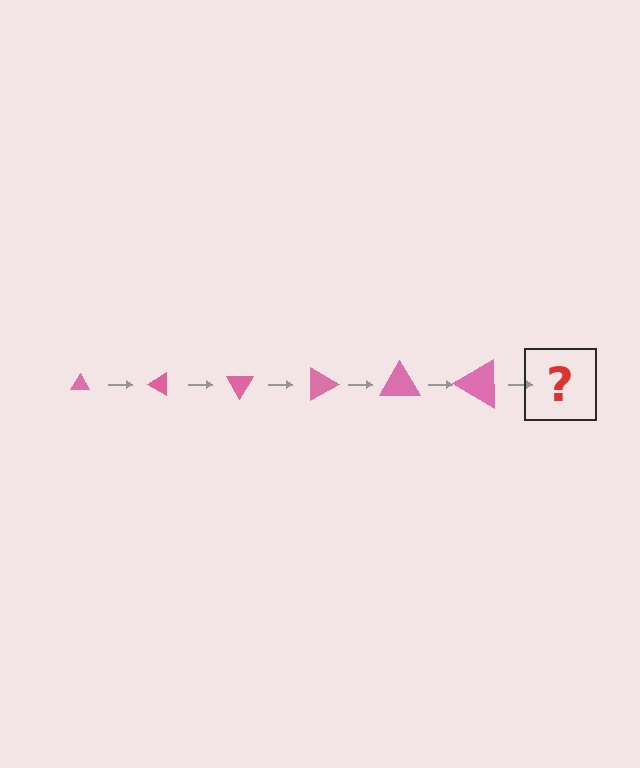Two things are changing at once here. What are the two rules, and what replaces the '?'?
The two rules are that the triangle grows larger each step and it rotates 30 degrees each step. The '?' should be a triangle, larger than the previous one and rotated 180 degrees from the start.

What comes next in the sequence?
The next element should be a triangle, larger than the previous one and rotated 180 degrees from the start.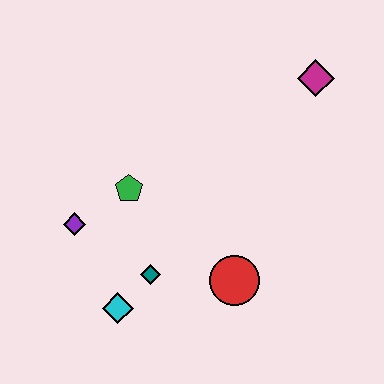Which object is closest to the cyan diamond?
The teal diamond is closest to the cyan diamond.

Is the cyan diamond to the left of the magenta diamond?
Yes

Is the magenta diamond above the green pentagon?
Yes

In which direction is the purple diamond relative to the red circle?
The purple diamond is to the left of the red circle.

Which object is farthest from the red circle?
The magenta diamond is farthest from the red circle.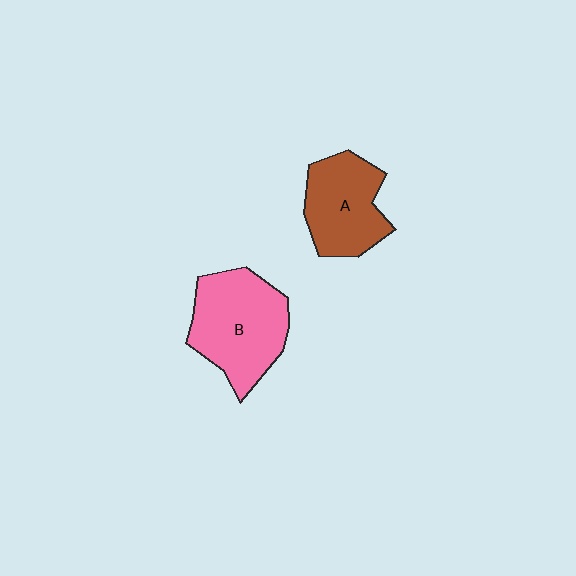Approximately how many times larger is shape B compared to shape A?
Approximately 1.3 times.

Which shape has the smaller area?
Shape A (brown).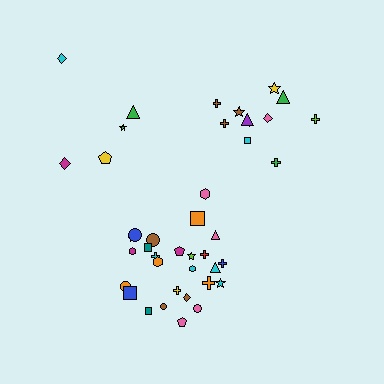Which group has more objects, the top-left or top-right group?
The top-right group.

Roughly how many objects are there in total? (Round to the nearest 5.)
Roughly 40 objects in total.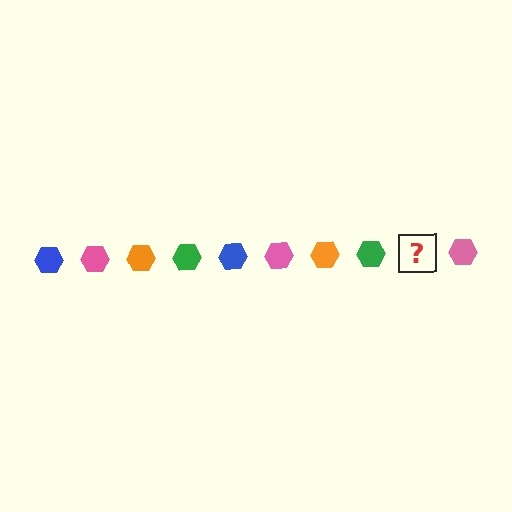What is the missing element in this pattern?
The missing element is a blue hexagon.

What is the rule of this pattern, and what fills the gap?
The rule is that the pattern cycles through blue, pink, orange, green hexagons. The gap should be filled with a blue hexagon.